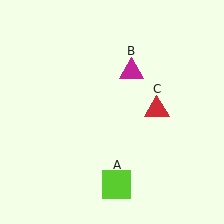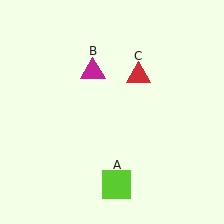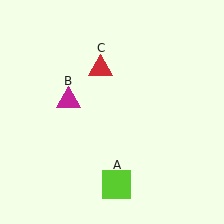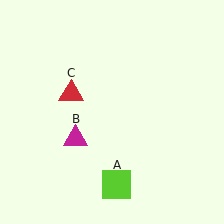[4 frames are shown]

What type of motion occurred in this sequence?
The magenta triangle (object B), red triangle (object C) rotated counterclockwise around the center of the scene.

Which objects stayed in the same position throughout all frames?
Lime square (object A) remained stationary.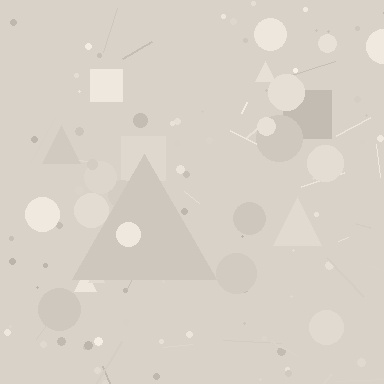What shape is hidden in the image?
A triangle is hidden in the image.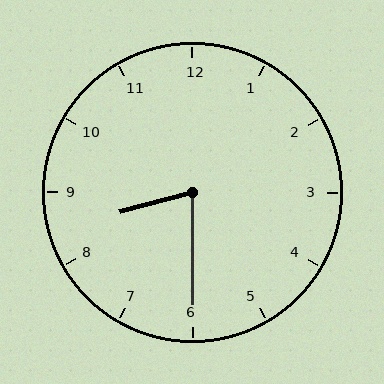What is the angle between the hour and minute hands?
Approximately 75 degrees.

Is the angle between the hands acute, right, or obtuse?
It is acute.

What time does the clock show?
8:30.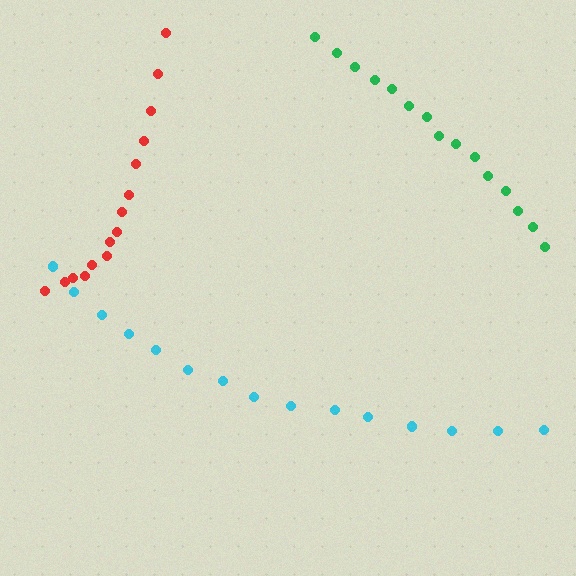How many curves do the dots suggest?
There are 3 distinct paths.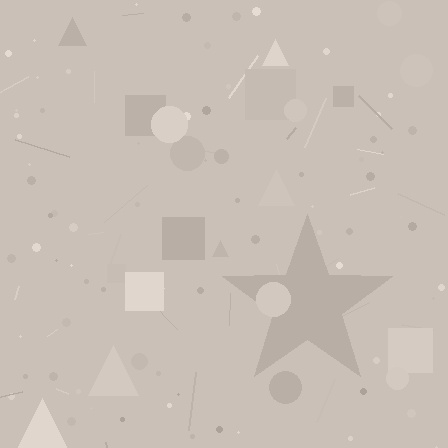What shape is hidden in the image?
A star is hidden in the image.